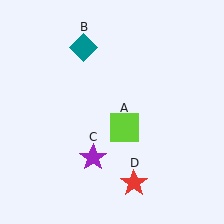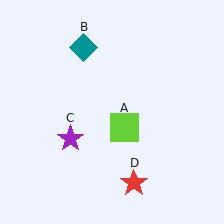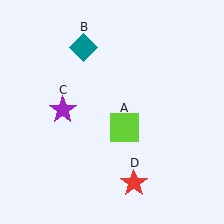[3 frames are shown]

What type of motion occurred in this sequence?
The purple star (object C) rotated clockwise around the center of the scene.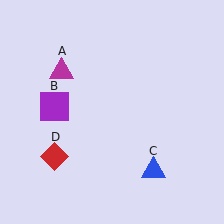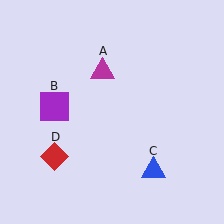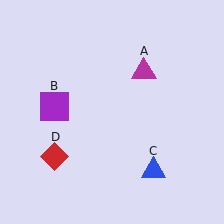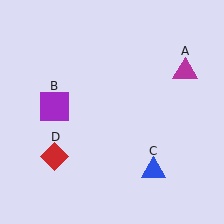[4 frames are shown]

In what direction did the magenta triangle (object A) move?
The magenta triangle (object A) moved right.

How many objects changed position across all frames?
1 object changed position: magenta triangle (object A).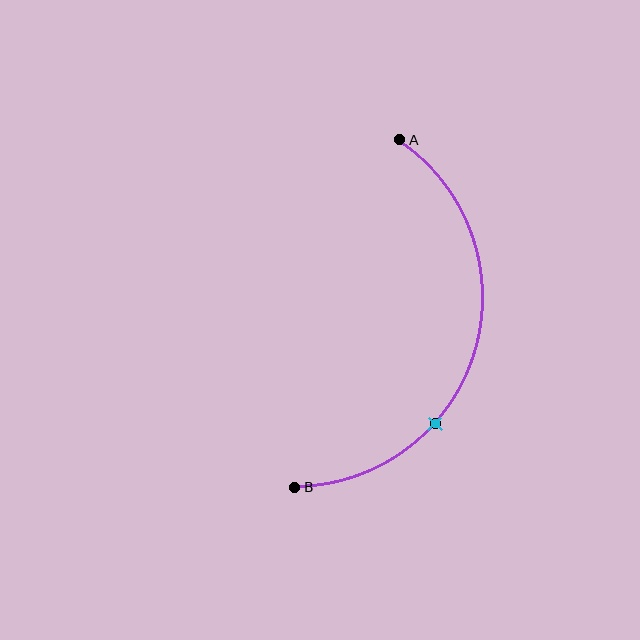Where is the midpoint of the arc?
The arc midpoint is the point on the curve farthest from the straight line joining A and B. It sits to the right of that line.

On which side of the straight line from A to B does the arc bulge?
The arc bulges to the right of the straight line connecting A and B.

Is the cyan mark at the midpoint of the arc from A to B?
No. The cyan mark lies on the arc but is closer to endpoint B. The arc midpoint would be at the point on the curve equidistant along the arc from both A and B.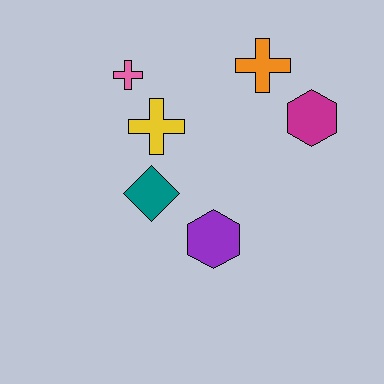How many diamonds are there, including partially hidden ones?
There is 1 diamond.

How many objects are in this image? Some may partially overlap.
There are 6 objects.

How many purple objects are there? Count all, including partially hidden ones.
There is 1 purple object.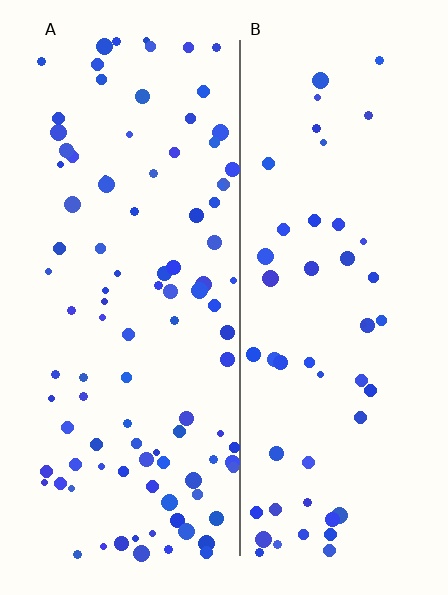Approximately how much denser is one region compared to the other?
Approximately 2.0× — region A over region B.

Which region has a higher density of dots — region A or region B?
A (the left).